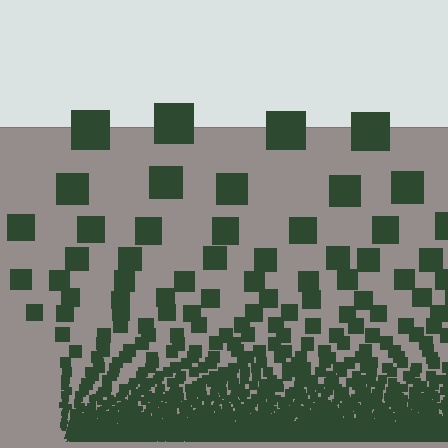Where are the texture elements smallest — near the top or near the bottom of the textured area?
Near the bottom.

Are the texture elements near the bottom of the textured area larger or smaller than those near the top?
Smaller. The gradient is inverted — elements near the bottom are smaller and denser.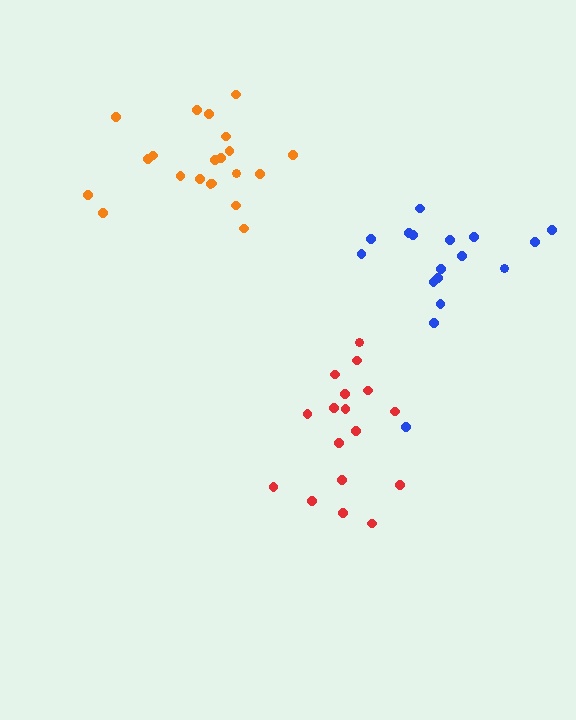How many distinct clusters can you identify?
There are 3 distinct clusters.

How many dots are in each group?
Group 1: 17 dots, Group 2: 17 dots, Group 3: 21 dots (55 total).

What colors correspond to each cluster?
The clusters are colored: blue, red, orange.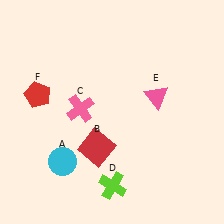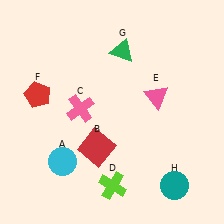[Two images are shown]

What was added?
A green triangle (G), a teal circle (H) were added in Image 2.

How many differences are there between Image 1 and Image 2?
There are 2 differences between the two images.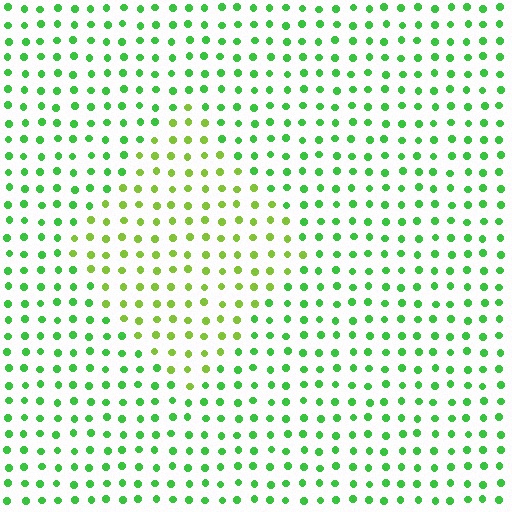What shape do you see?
I see a diamond.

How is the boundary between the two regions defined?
The boundary is defined purely by a slight shift in hue (about 34 degrees). Spacing, size, and orientation are identical on both sides.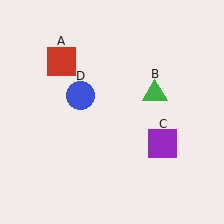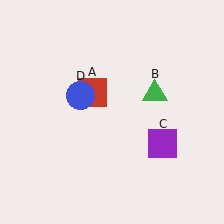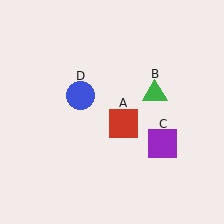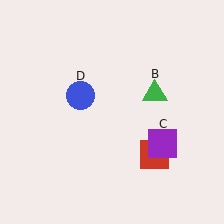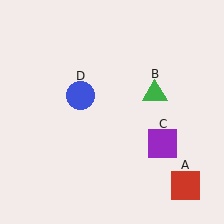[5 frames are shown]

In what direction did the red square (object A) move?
The red square (object A) moved down and to the right.